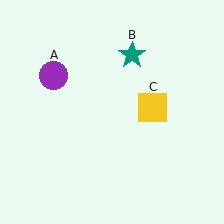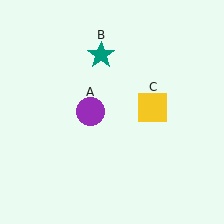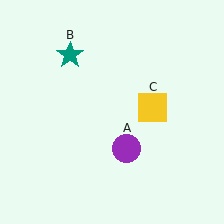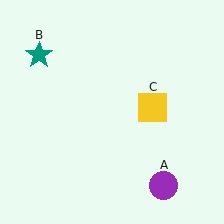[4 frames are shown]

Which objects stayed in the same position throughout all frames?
Yellow square (object C) remained stationary.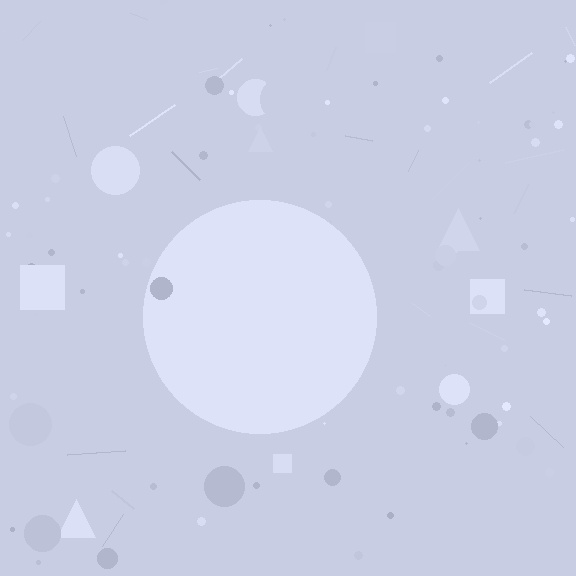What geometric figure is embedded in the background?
A circle is embedded in the background.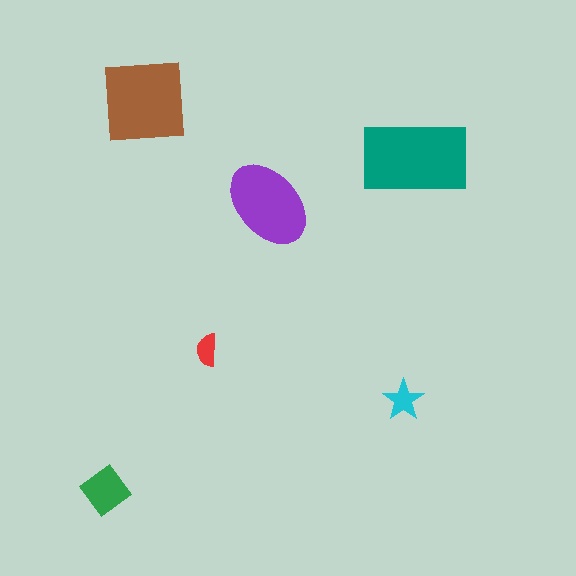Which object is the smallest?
The red semicircle.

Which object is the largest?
The teal rectangle.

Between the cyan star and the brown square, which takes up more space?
The brown square.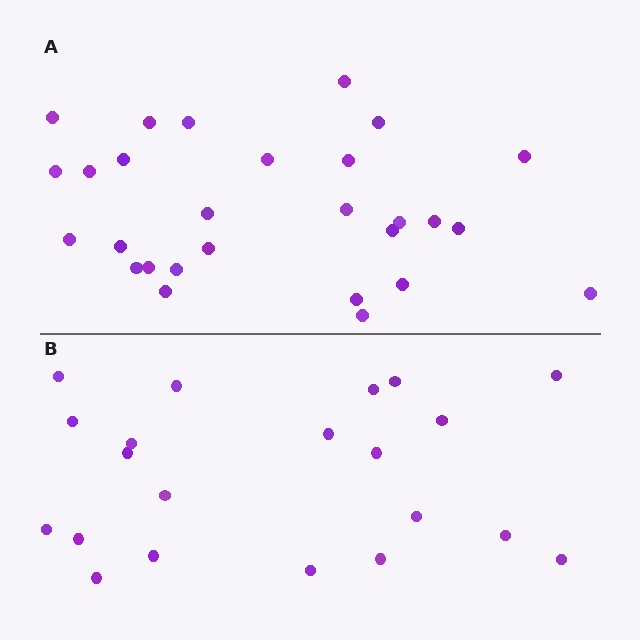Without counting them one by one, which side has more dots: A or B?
Region A (the top region) has more dots.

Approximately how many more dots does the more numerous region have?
Region A has roughly 8 or so more dots than region B.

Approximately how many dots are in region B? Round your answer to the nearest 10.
About 20 dots. (The exact count is 21, which rounds to 20.)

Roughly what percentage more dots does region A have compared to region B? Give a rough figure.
About 35% more.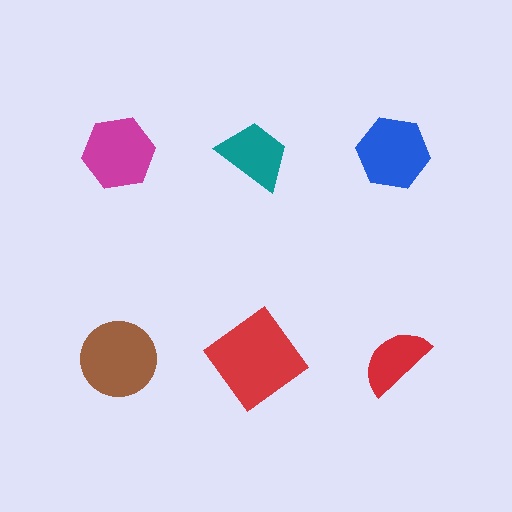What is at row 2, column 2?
A red diamond.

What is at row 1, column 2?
A teal trapezoid.